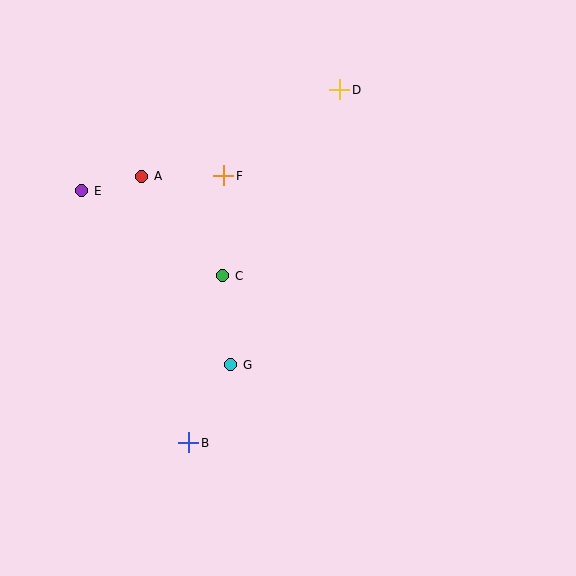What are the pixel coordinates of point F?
Point F is at (224, 176).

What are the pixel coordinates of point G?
Point G is at (231, 365).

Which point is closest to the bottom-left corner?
Point B is closest to the bottom-left corner.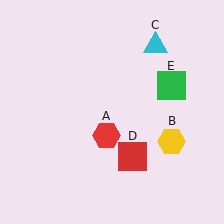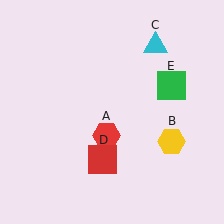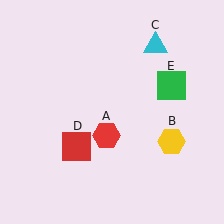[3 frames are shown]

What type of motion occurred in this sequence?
The red square (object D) rotated clockwise around the center of the scene.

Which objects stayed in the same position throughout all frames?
Red hexagon (object A) and yellow hexagon (object B) and cyan triangle (object C) and green square (object E) remained stationary.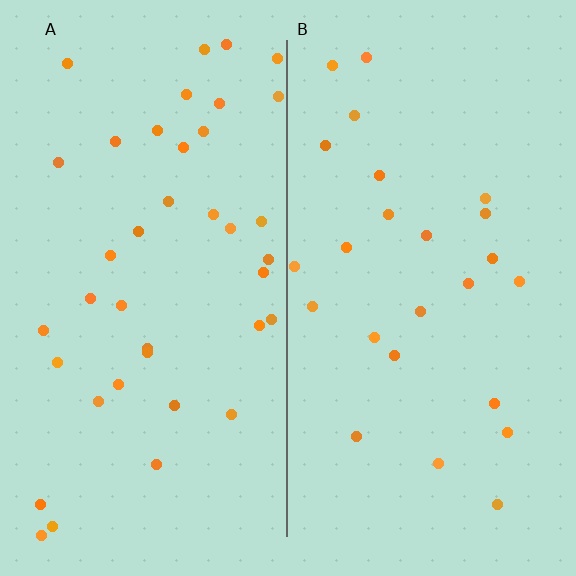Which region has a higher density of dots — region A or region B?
A (the left).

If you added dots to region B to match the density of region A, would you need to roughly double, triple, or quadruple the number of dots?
Approximately double.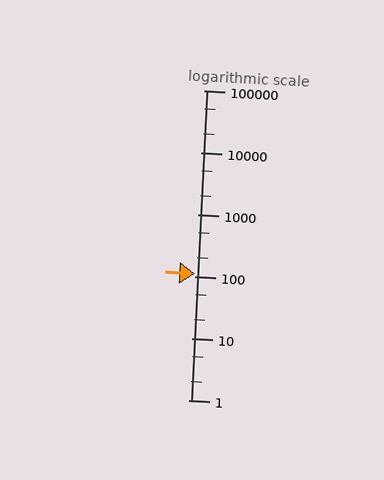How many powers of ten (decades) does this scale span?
The scale spans 5 decades, from 1 to 100000.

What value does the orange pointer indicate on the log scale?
The pointer indicates approximately 110.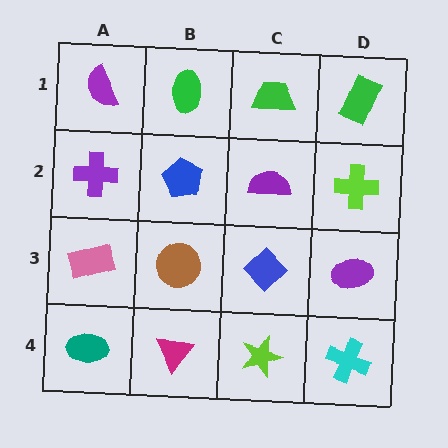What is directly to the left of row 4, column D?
A lime star.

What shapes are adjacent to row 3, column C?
A purple semicircle (row 2, column C), a lime star (row 4, column C), a brown circle (row 3, column B), a purple ellipse (row 3, column D).